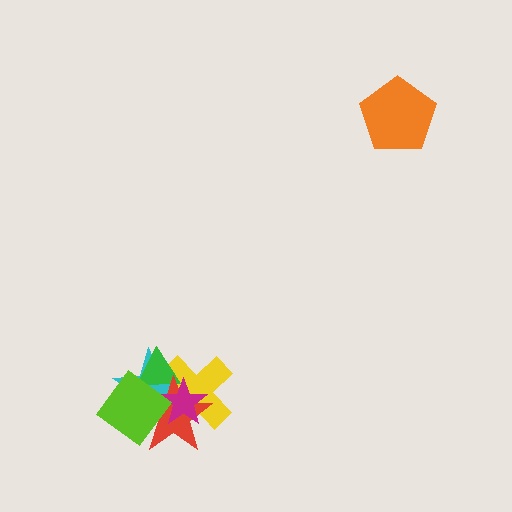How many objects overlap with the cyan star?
5 objects overlap with the cyan star.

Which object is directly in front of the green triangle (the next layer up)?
The red star is directly in front of the green triangle.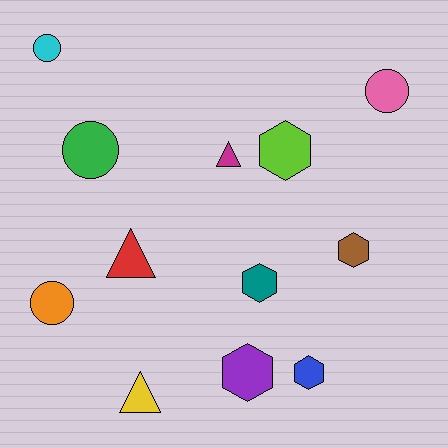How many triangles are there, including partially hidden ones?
There are 3 triangles.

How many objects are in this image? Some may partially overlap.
There are 12 objects.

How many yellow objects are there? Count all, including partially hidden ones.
There is 1 yellow object.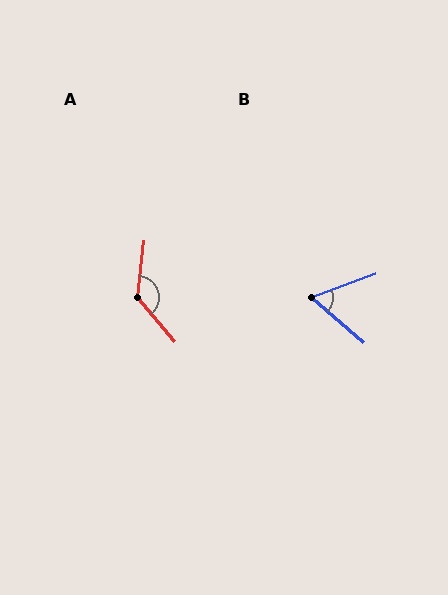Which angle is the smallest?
B, at approximately 61 degrees.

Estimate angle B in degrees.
Approximately 61 degrees.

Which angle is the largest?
A, at approximately 133 degrees.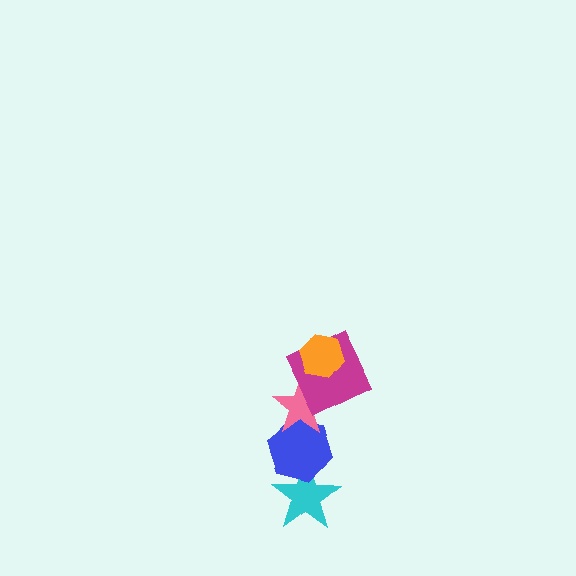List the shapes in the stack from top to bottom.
From top to bottom: the orange hexagon, the magenta square, the pink star, the blue hexagon, the cyan star.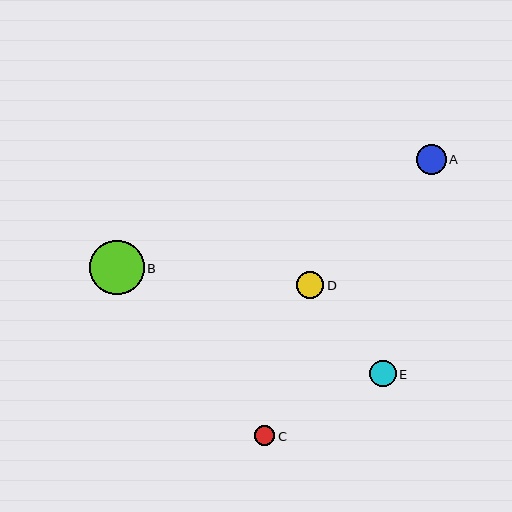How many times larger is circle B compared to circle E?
Circle B is approximately 2.0 times the size of circle E.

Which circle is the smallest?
Circle C is the smallest with a size of approximately 20 pixels.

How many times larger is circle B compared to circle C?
Circle B is approximately 2.7 times the size of circle C.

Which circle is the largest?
Circle B is the largest with a size of approximately 54 pixels.